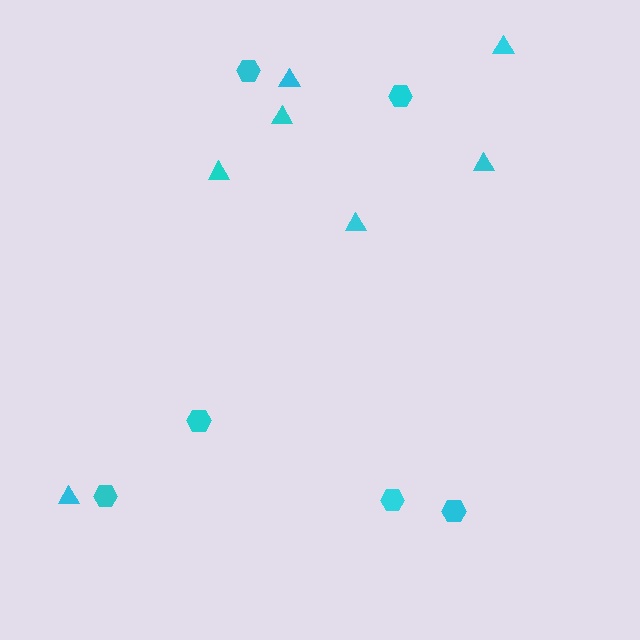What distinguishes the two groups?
There are 2 groups: one group of triangles (7) and one group of hexagons (6).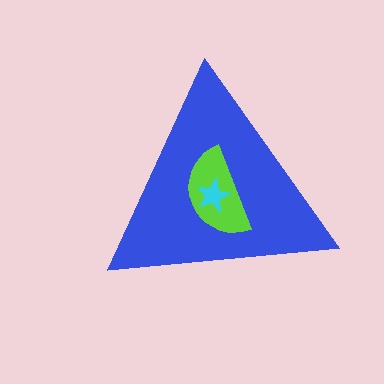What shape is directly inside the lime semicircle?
The cyan star.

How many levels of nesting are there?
3.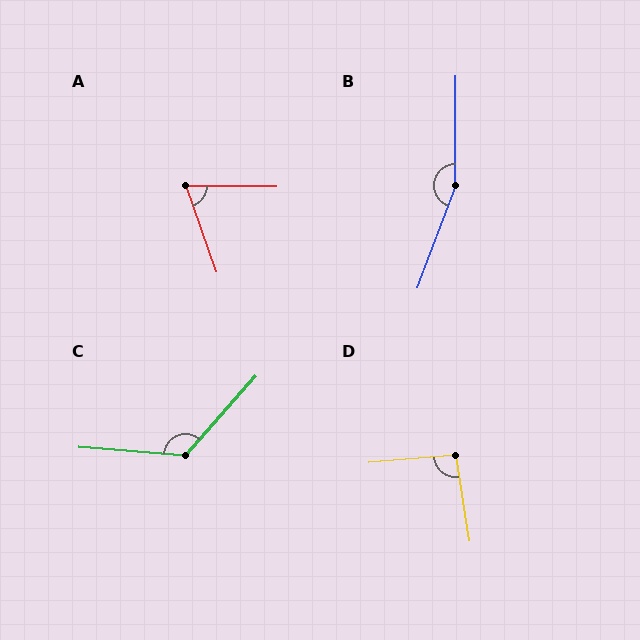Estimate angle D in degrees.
Approximately 94 degrees.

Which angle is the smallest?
A, at approximately 70 degrees.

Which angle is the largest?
B, at approximately 159 degrees.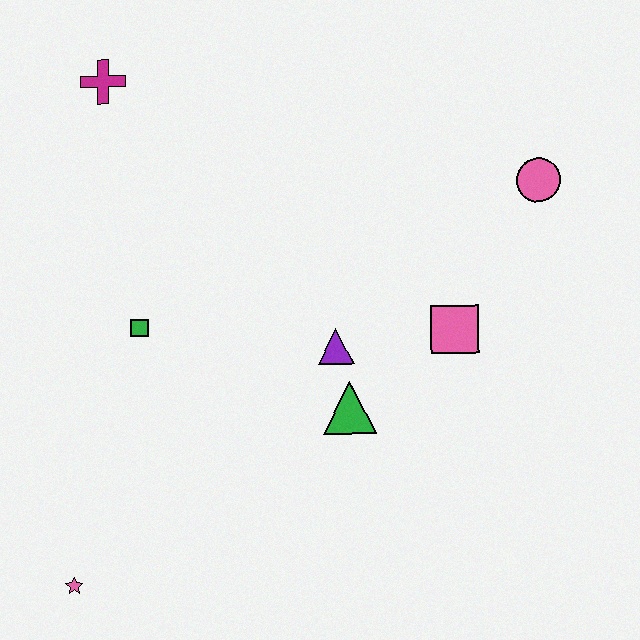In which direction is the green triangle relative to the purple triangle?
The green triangle is below the purple triangle.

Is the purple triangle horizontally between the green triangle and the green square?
Yes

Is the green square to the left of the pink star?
No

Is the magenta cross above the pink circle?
Yes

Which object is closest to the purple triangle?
The green triangle is closest to the purple triangle.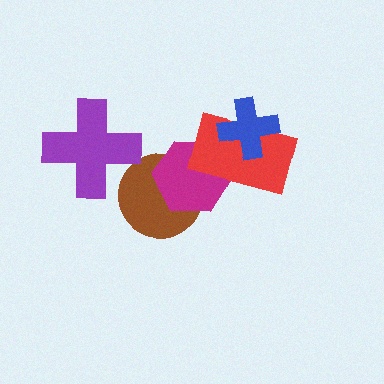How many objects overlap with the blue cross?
1 object overlaps with the blue cross.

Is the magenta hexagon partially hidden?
Yes, it is partially covered by another shape.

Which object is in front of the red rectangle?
The blue cross is in front of the red rectangle.